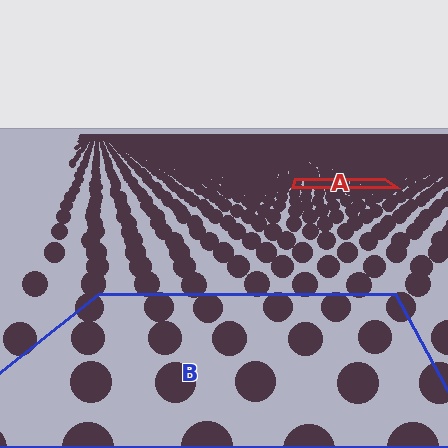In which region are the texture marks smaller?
The texture marks are smaller in region A, because it is farther away.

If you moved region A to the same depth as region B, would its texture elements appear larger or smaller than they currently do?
They would appear larger. At a closer depth, the same texture elements are projected at a bigger on-screen size.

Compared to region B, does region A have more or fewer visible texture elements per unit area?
Region A has more texture elements per unit area — they are packed more densely because it is farther away.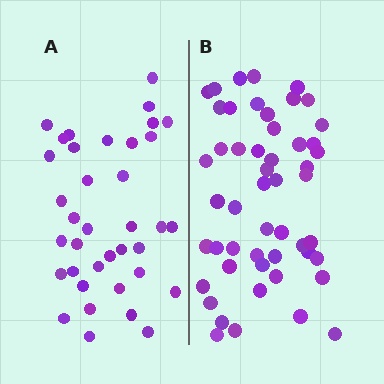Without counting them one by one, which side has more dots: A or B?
Region B (the right region) has more dots.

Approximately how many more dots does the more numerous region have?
Region B has approximately 15 more dots than region A.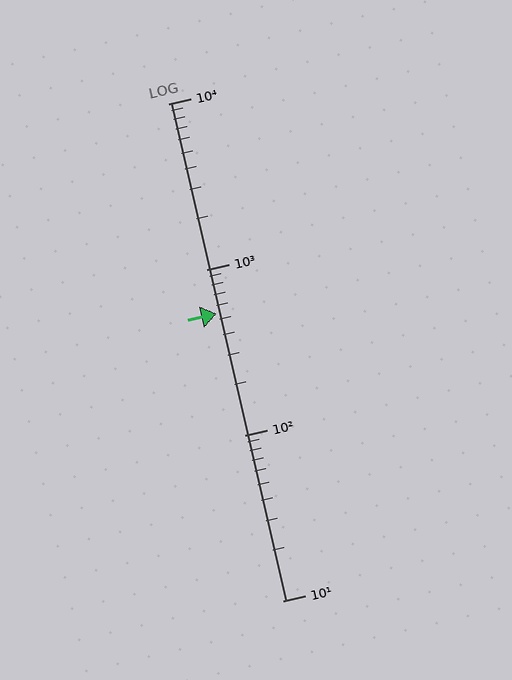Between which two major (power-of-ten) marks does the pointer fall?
The pointer is between 100 and 1000.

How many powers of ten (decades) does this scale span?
The scale spans 3 decades, from 10 to 10000.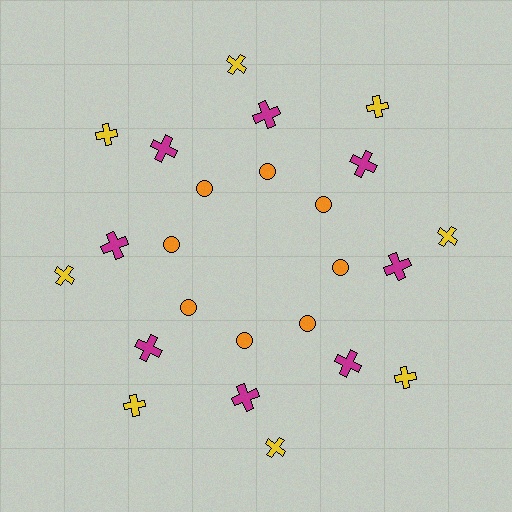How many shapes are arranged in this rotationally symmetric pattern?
There are 24 shapes, arranged in 8 groups of 3.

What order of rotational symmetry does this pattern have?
This pattern has 8-fold rotational symmetry.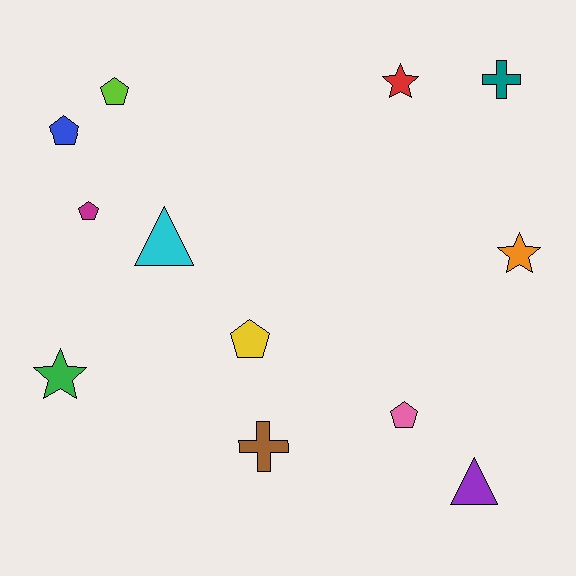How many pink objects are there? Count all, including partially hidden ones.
There is 1 pink object.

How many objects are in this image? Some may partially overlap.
There are 12 objects.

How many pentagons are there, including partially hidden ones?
There are 5 pentagons.